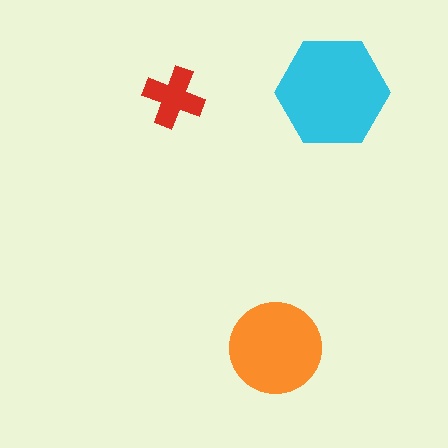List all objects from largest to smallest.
The cyan hexagon, the orange circle, the red cross.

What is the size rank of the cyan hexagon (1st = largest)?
1st.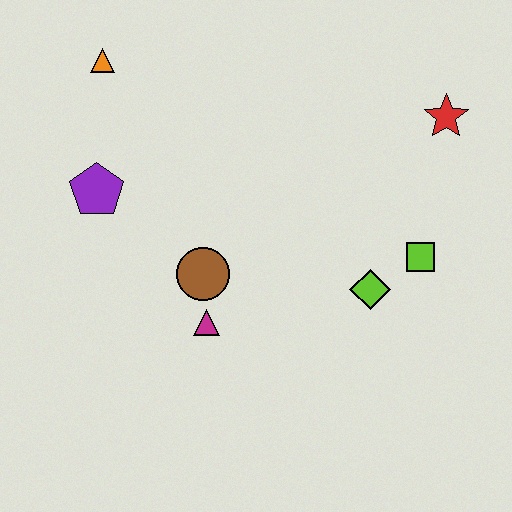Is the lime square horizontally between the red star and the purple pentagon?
Yes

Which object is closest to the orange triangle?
The purple pentagon is closest to the orange triangle.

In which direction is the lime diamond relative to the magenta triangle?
The lime diamond is to the right of the magenta triangle.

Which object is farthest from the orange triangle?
The lime square is farthest from the orange triangle.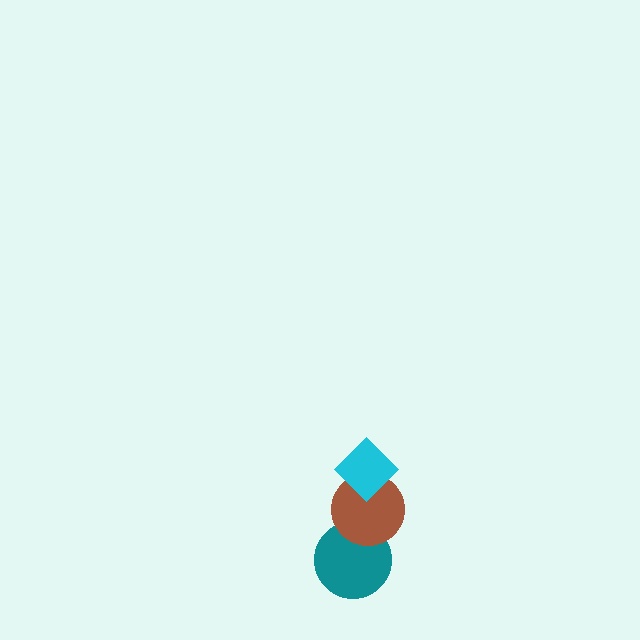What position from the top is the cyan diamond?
The cyan diamond is 1st from the top.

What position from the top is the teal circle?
The teal circle is 3rd from the top.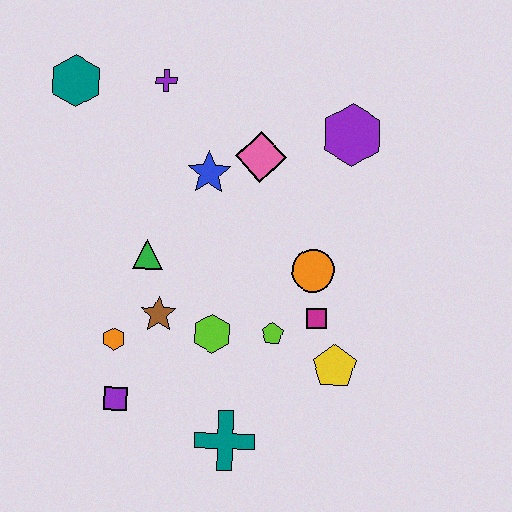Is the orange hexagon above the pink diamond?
No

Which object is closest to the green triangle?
The brown star is closest to the green triangle.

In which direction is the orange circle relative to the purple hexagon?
The orange circle is below the purple hexagon.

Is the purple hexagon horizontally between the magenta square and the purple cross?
No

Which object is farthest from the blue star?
The teal cross is farthest from the blue star.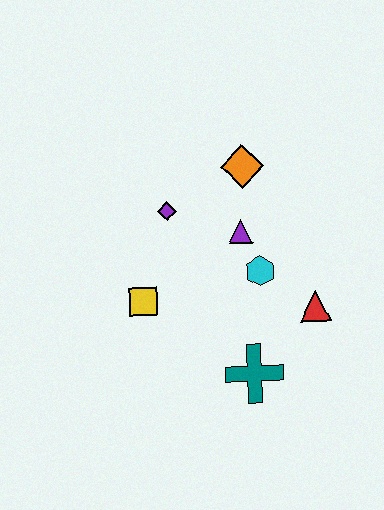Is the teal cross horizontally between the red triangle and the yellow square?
Yes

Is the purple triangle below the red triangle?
No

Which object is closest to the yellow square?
The purple diamond is closest to the yellow square.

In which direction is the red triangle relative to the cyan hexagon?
The red triangle is to the right of the cyan hexagon.